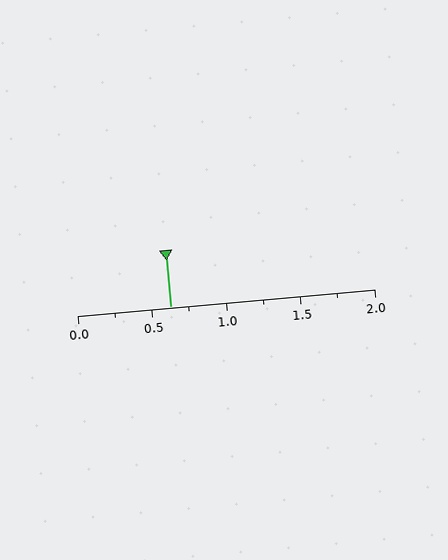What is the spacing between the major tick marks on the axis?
The major ticks are spaced 0.5 apart.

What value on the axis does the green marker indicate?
The marker indicates approximately 0.62.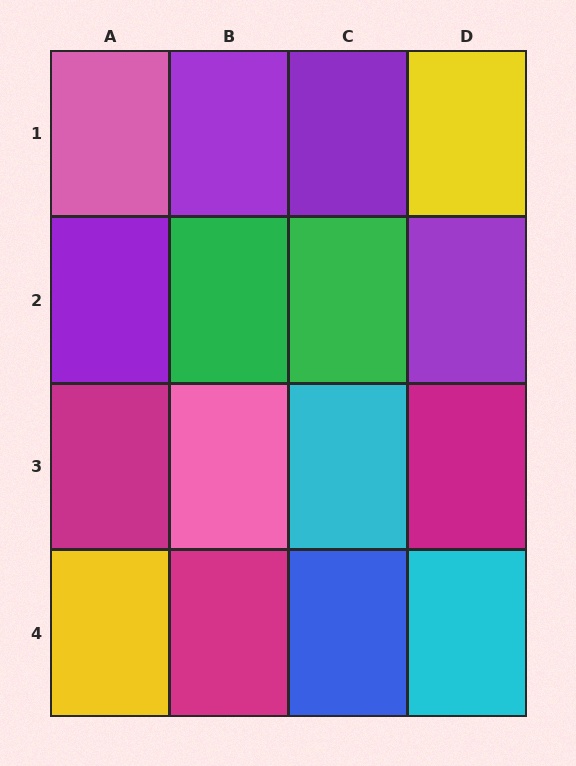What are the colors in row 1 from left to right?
Pink, purple, purple, yellow.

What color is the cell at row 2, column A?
Purple.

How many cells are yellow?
2 cells are yellow.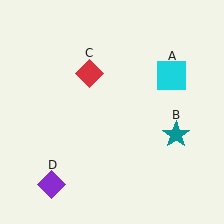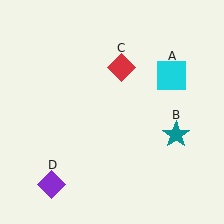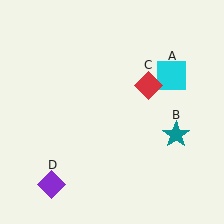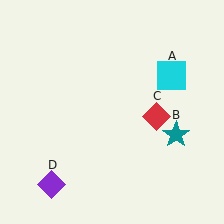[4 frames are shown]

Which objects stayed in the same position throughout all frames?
Cyan square (object A) and teal star (object B) and purple diamond (object D) remained stationary.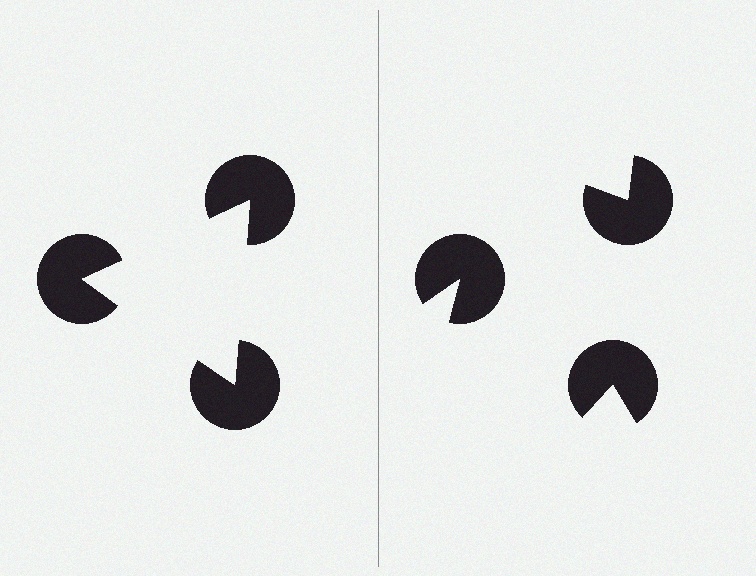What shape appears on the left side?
An illusory triangle.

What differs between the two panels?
The pac-man discs are positioned identically on both sides; only the wedge orientations differ. On the left they align to a triangle; on the right they are misaligned.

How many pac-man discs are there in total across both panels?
6 — 3 on each side.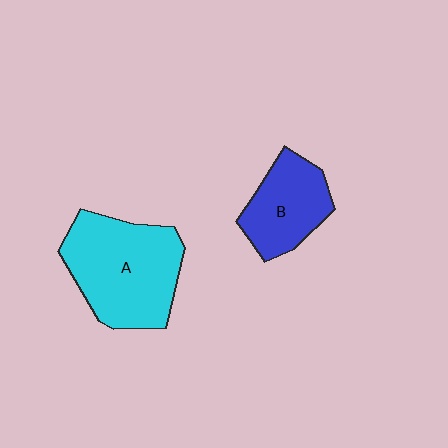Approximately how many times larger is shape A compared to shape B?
Approximately 1.7 times.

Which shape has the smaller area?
Shape B (blue).